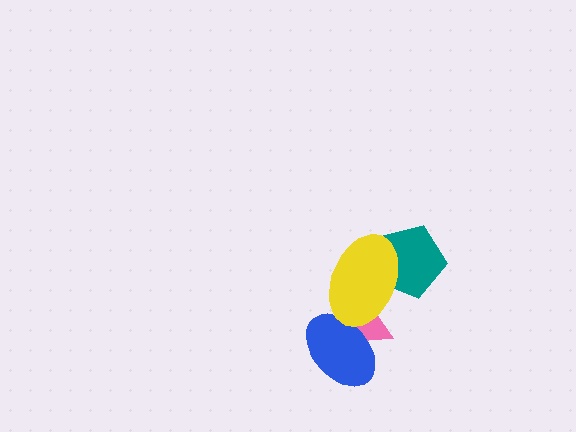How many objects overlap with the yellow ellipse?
3 objects overlap with the yellow ellipse.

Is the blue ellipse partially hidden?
Yes, it is partially covered by another shape.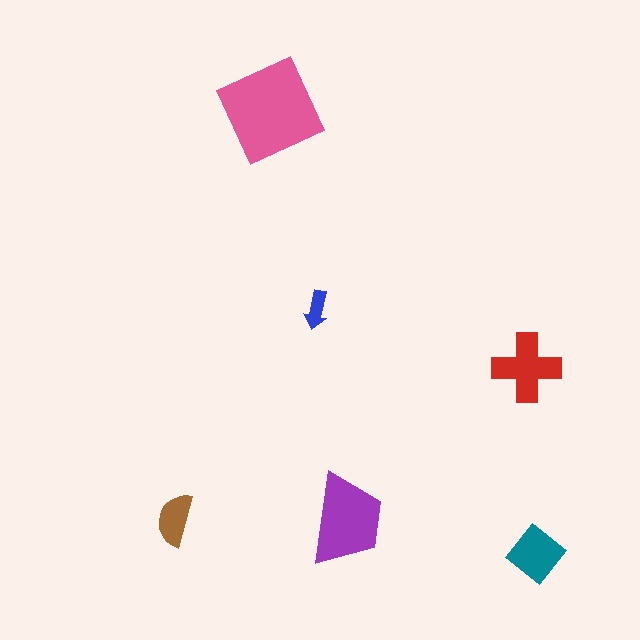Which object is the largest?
The pink square.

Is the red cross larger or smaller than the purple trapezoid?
Smaller.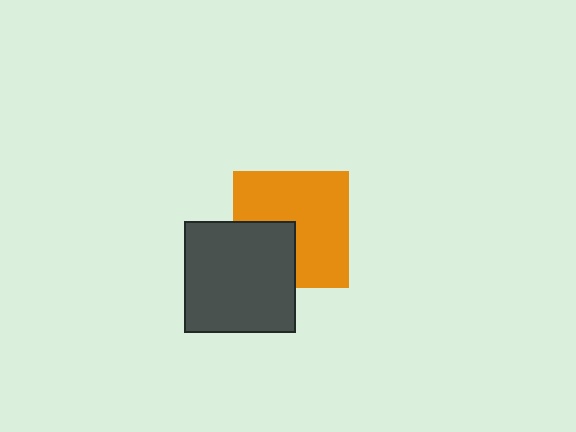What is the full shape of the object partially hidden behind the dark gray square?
The partially hidden object is an orange square.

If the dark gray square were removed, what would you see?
You would see the complete orange square.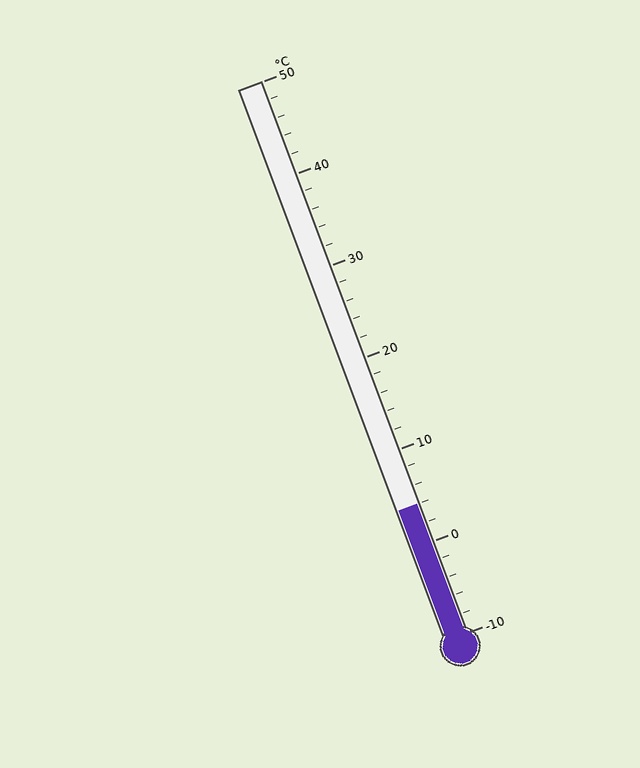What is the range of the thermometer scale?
The thermometer scale ranges from -10°C to 50°C.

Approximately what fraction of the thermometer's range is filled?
The thermometer is filled to approximately 25% of its range.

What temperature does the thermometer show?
The thermometer shows approximately 4°C.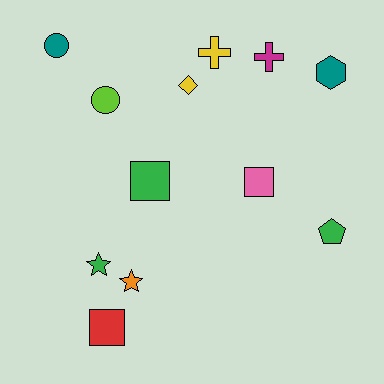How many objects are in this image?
There are 12 objects.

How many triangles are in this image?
There are no triangles.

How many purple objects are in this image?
There are no purple objects.